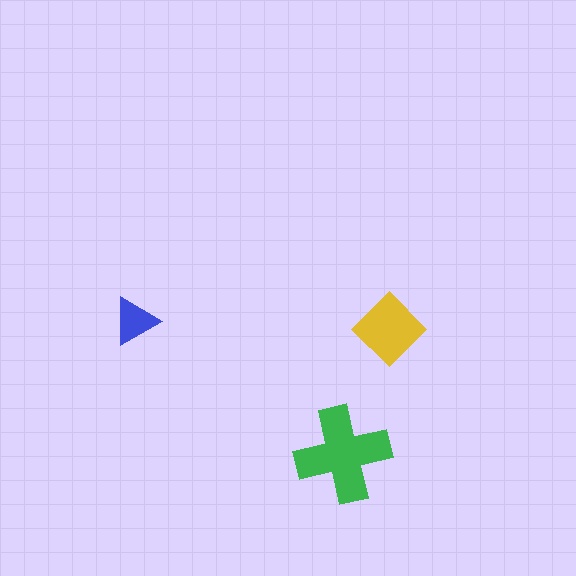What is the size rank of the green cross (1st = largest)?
1st.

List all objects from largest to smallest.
The green cross, the yellow diamond, the blue triangle.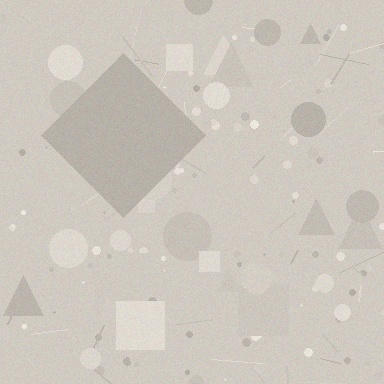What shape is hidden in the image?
A diamond is hidden in the image.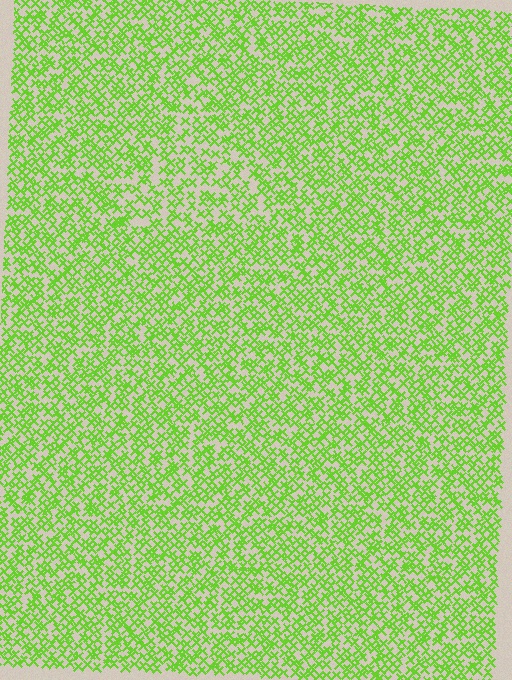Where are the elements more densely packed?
The elements are more densely packed outside the triangle boundary.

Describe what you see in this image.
The image contains small lime elements arranged at two different densities. A triangle-shaped region is visible where the elements are less densely packed than the surrounding area.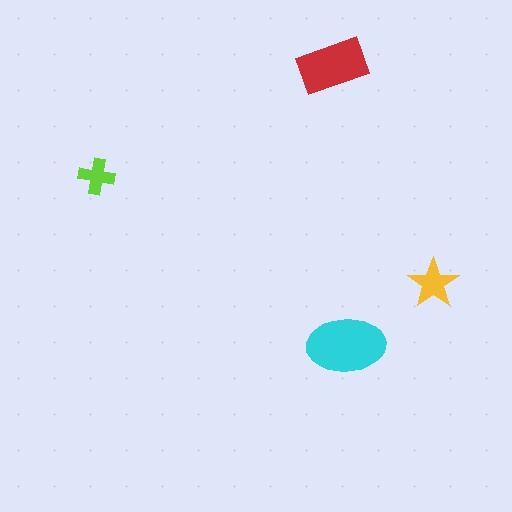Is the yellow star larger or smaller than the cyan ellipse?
Smaller.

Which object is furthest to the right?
The yellow star is rightmost.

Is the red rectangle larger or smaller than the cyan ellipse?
Smaller.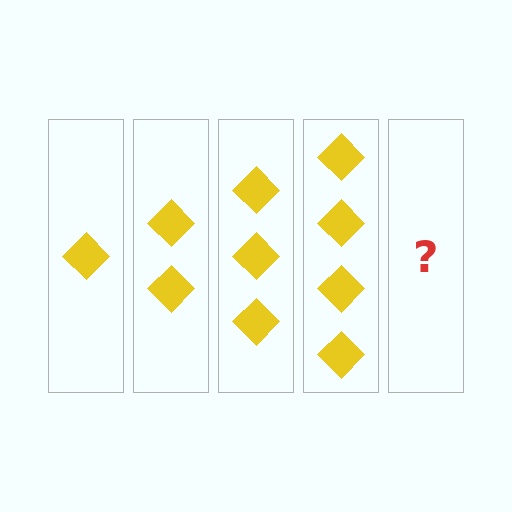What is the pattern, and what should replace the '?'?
The pattern is that each step adds one more diamond. The '?' should be 5 diamonds.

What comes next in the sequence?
The next element should be 5 diamonds.